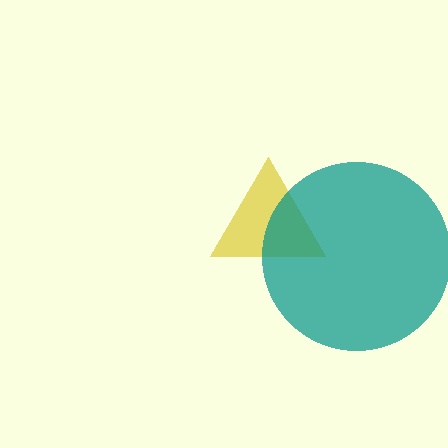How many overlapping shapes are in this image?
There are 2 overlapping shapes in the image.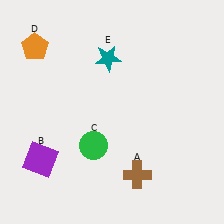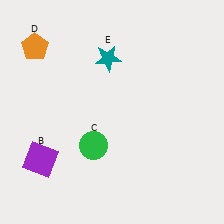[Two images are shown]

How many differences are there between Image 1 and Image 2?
There is 1 difference between the two images.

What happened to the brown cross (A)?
The brown cross (A) was removed in Image 2. It was in the bottom-right area of Image 1.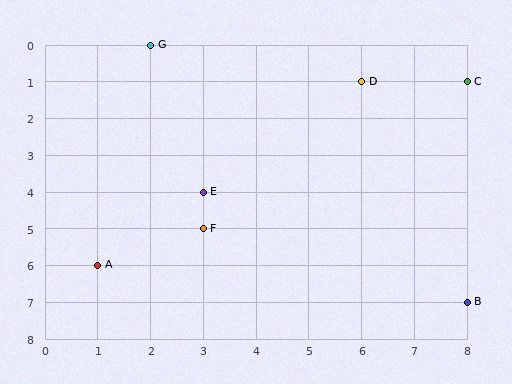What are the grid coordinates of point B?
Point B is at grid coordinates (8, 7).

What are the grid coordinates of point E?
Point E is at grid coordinates (3, 4).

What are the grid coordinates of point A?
Point A is at grid coordinates (1, 6).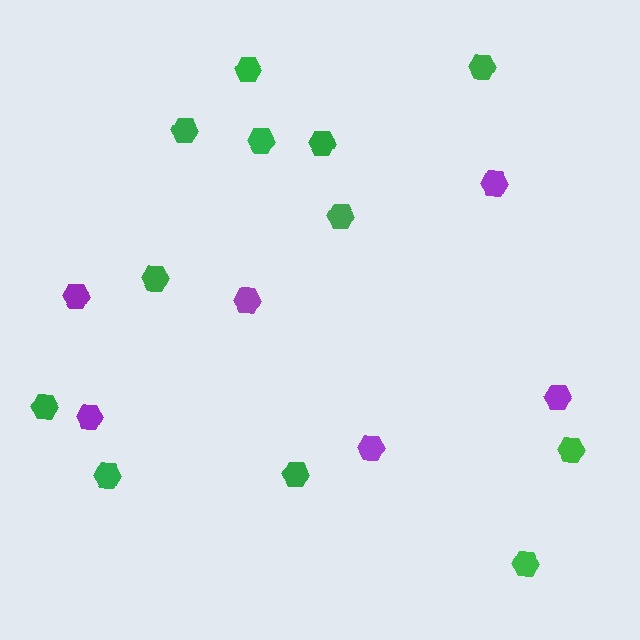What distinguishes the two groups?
There are 2 groups: one group of purple hexagons (6) and one group of green hexagons (12).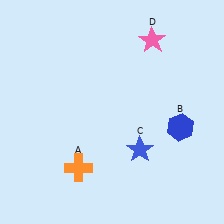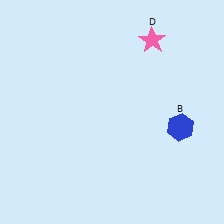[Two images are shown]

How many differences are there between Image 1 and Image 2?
There are 2 differences between the two images.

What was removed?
The orange cross (A), the blue star (C) were removed in Image 2.